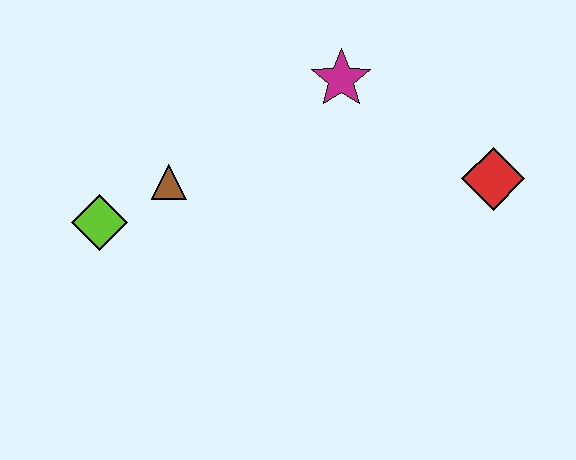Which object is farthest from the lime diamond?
The red diamond is farthest from the lime diamond.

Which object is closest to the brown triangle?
The lime diamond is closest to the brown triangle.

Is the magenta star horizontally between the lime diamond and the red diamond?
Yes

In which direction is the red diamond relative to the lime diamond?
The red diamond is to the right of the lime diamond.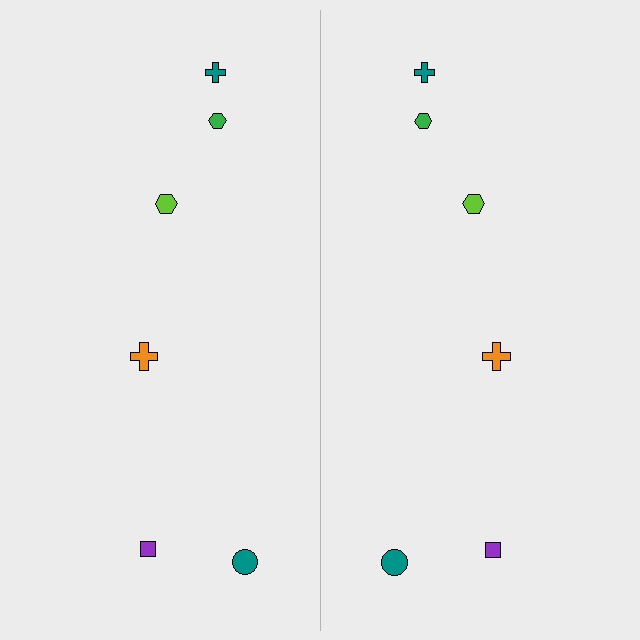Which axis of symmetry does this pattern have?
The pattern has a vertical axis of symmetry running through the center of the image.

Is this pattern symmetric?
Yes, this pattern has bilateral (reflection) symmetry.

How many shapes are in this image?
There are 12 shapes in this image.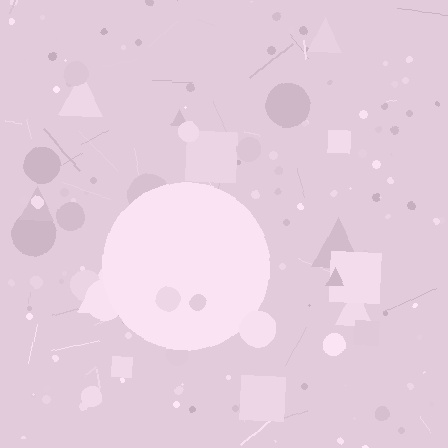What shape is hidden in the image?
A circle is hidden in the image.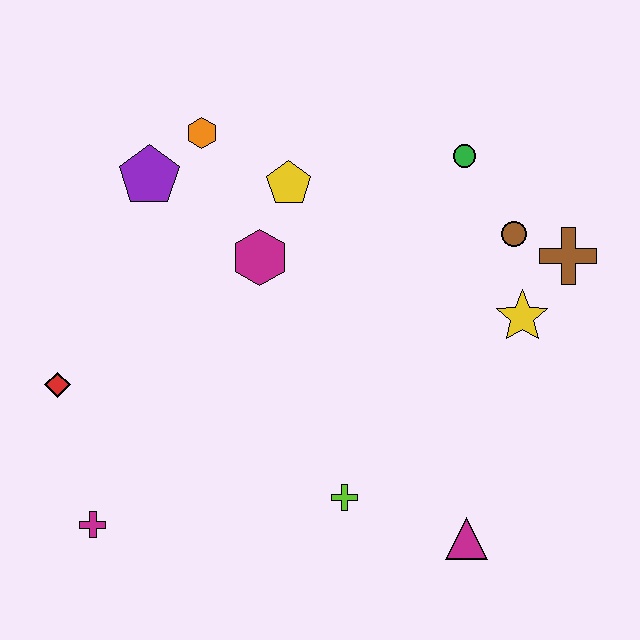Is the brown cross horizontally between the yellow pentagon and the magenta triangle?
No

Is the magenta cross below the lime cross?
Yes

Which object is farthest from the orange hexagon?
The magenta triangle is farthest from the orange hexagon.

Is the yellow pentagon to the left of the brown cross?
Yes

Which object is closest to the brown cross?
The brown circle is closest to the brown cross.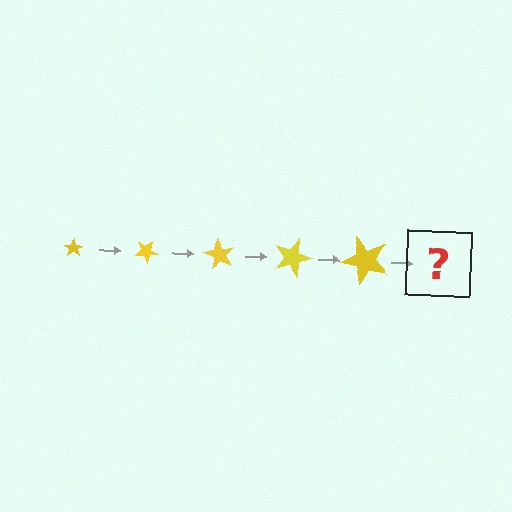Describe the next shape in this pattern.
It should be a star, larger than the previous one and rotated 150 degrees from the start.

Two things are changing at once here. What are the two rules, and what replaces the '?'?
The two rules are that the star grows larger each step and it rotates 30 degrees each step. The '?' should be a star, larger than the previous one and rotated 150 degrees from the start.